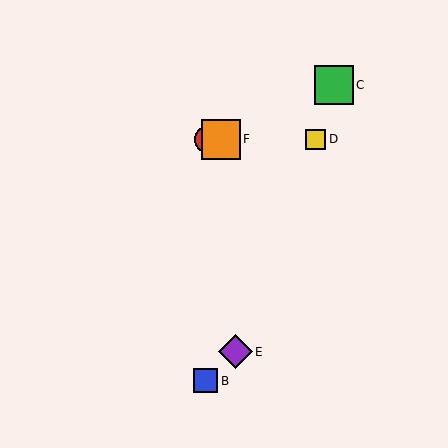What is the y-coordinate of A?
Object A is at y≈139.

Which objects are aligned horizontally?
Objects A, D, F are aligned horizontally.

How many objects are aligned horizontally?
3 objects (A, D, F) are aligned horizontally.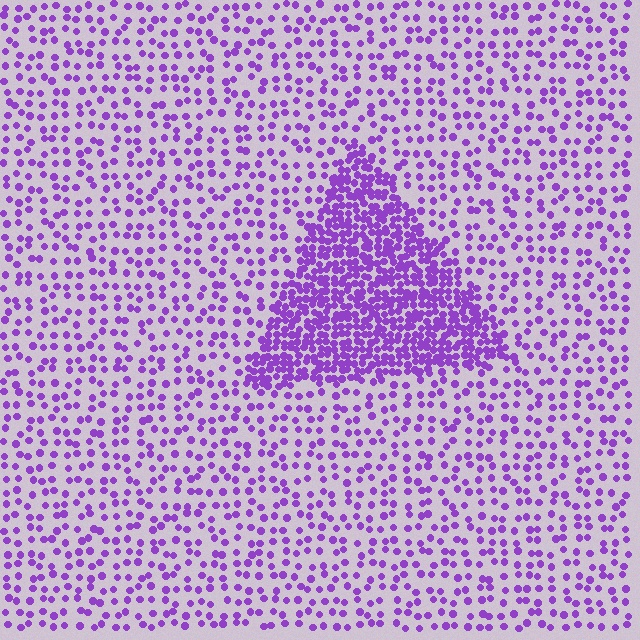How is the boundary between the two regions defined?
The boundary is defined by a change in element density (approximately 2.8x ratio). All elements are the same color, size, and shape.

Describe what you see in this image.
The image contains small purple elements arranged at two different densities. A triangle-shaped region is visible where the elements are more densely packed than the surrounding area.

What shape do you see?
I see a triangle.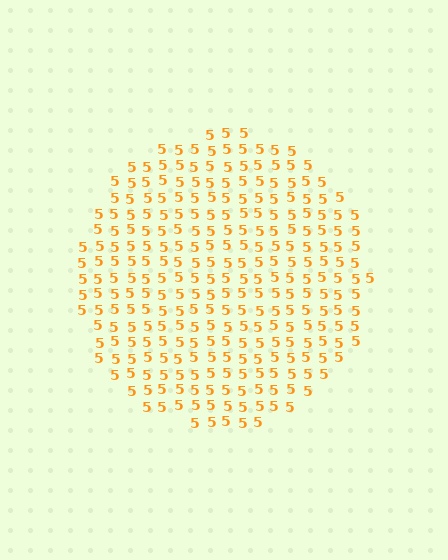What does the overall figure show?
The overall figure shows a circle.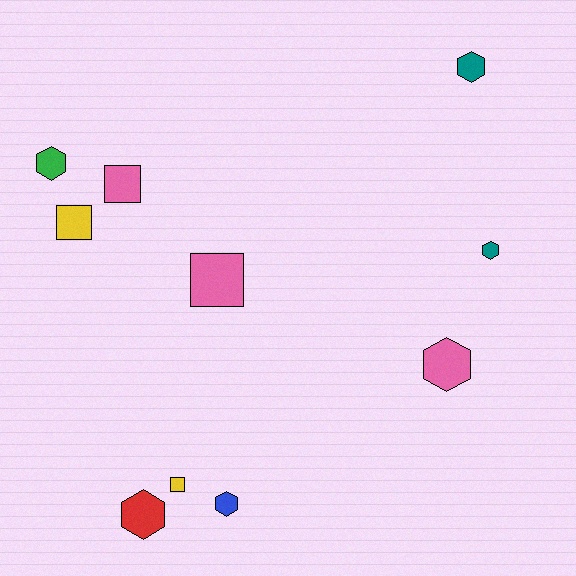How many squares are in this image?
There are 4 squares.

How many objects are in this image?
There are 10 objects.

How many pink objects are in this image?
There are 3 pink objects.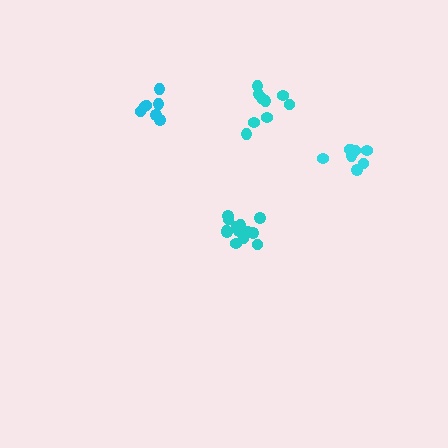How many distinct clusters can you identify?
There are 4 distinct clusters.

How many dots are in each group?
Group 1: 7 dots, Group 2: 13 dots, Group 3: 8 dots, Group 4: 9 dots (37 total).